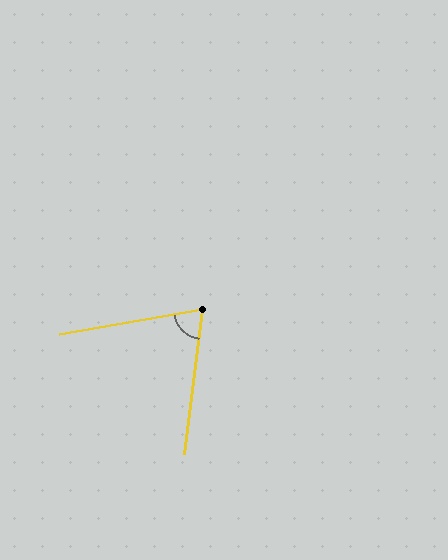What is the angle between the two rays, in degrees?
Approximately 73 degrees.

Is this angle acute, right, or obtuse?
It is acute.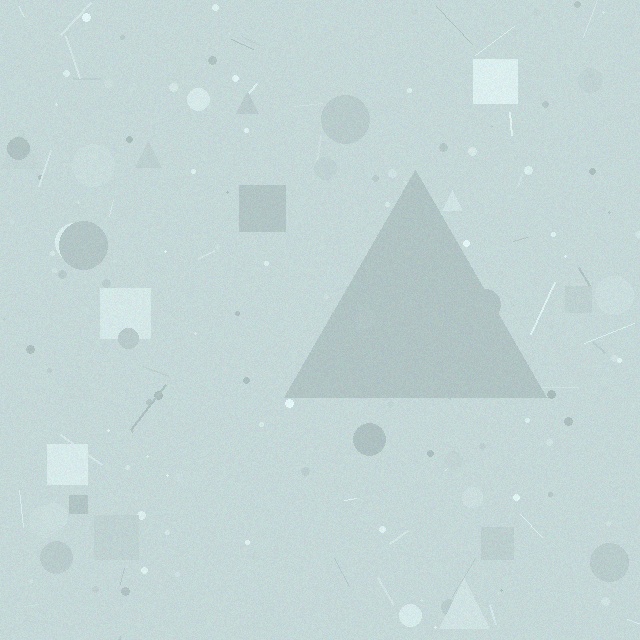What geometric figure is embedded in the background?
A triangle is embedded in the background.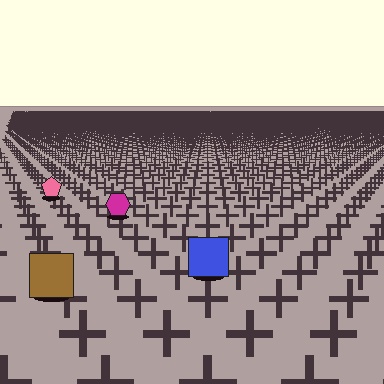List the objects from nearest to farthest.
From nearest to farthest: the brown square, the blue square, the magenta hexagon, the pink pentagon.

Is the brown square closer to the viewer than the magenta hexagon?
Yes. The brown square is closer — you can tell from the texture gradient: the ground texture is coarser near it.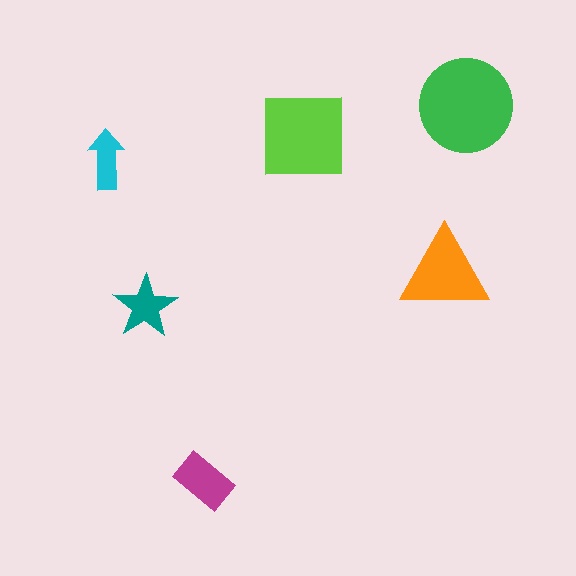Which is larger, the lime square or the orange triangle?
The lime square.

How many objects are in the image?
There are 6 objects in the image.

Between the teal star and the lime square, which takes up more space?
The lime square.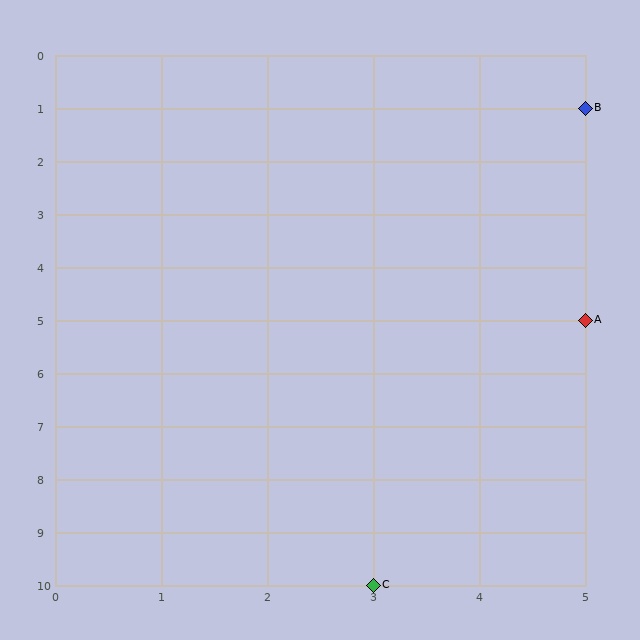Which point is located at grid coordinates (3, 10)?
Point C is at (3, 10).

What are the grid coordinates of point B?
Point B is at grid coordinates (5, 1).